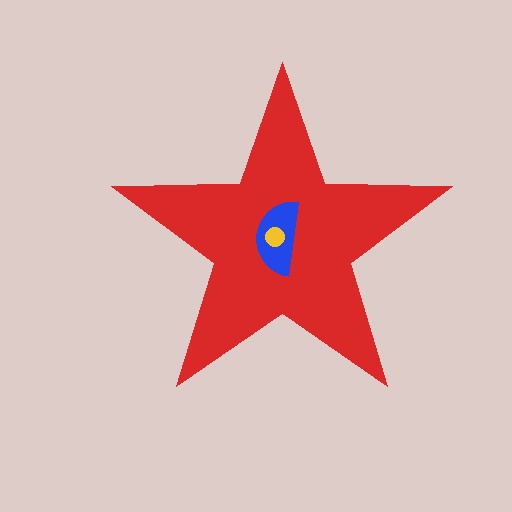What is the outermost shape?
The red star.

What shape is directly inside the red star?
The blue semicircle.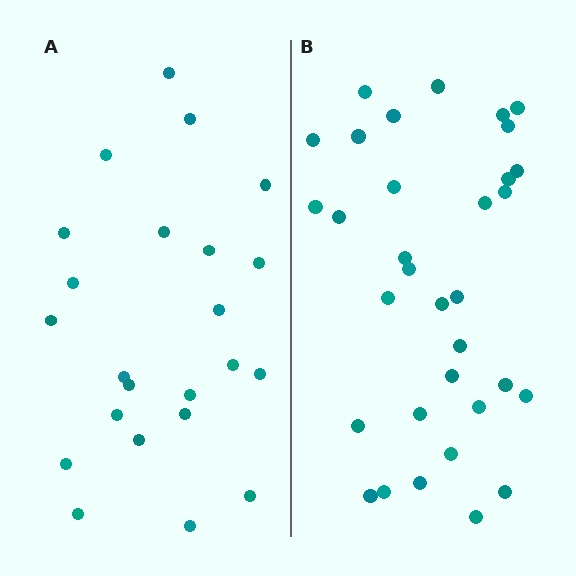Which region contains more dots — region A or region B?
Region B (the right region) has more dots.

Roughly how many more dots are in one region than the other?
Region B has roughly 10 or so more dots than region A.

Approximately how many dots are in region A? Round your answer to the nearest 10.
About 20 dots. (The exact count is 23, which rounds to 20.)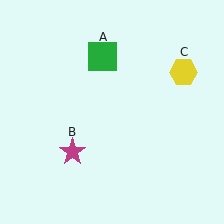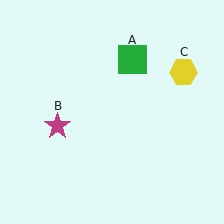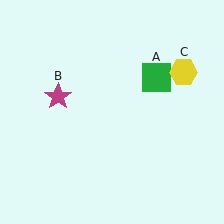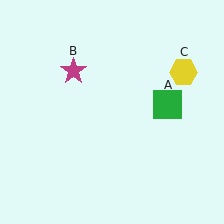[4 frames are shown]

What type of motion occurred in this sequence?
The green square (object A), magenta star (object B) rotated clockwise around the center of the scene.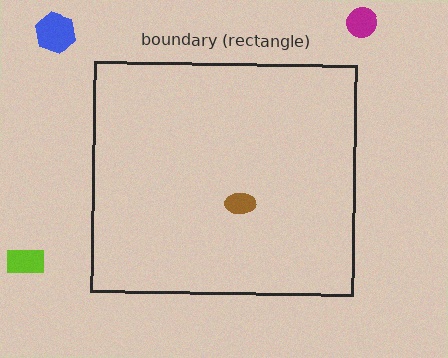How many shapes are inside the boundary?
1 inside, 3 outside.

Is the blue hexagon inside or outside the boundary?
Outside.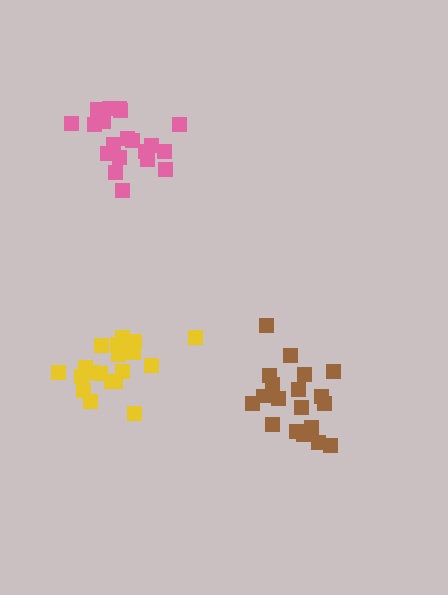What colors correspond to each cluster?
The clusters are colored: brown, pink, yellow.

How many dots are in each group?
Group 1: 19 dots, Group 2: 20 dots, Group 3: 21 dots (60 total).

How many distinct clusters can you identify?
There are 3 distinct clusters.